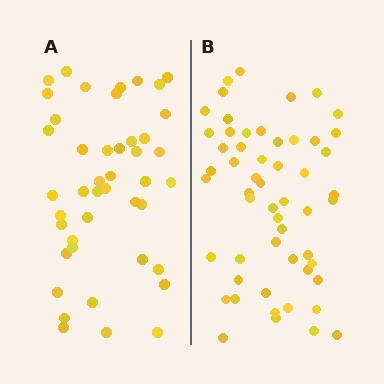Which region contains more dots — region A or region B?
Region B (the right region) has more dots.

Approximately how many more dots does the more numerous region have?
Region B has roughly 12 or so more dots than region A.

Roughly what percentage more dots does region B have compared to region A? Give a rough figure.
About 25% more.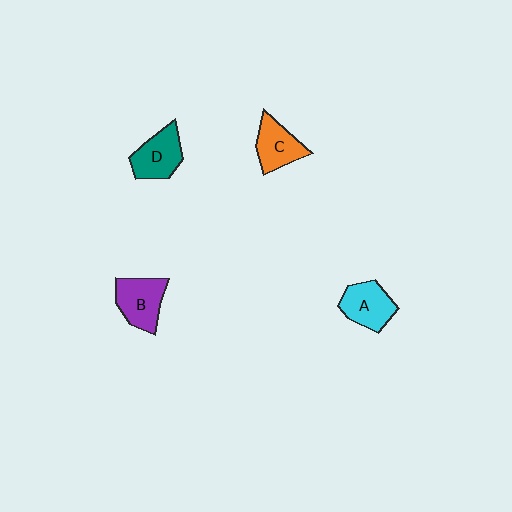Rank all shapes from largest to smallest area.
From largest to smallest: B (purple), A (cyan), D (teal), C (orange).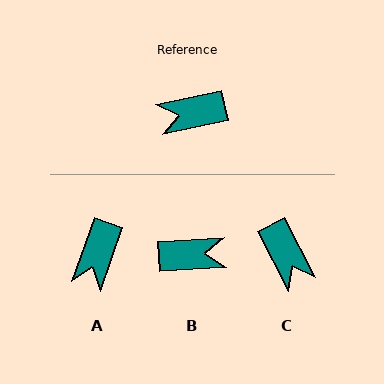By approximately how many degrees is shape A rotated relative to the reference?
Approximately 59 degrees counter-clockwise.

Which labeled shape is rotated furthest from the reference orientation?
B, about 172 degrees away.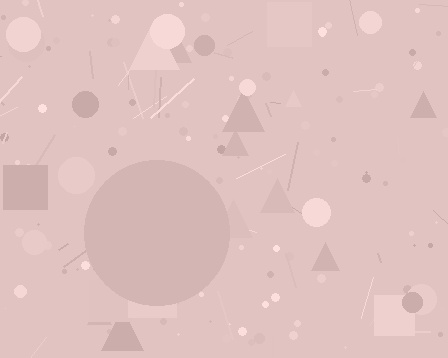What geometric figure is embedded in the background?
A circle is embedded in the background.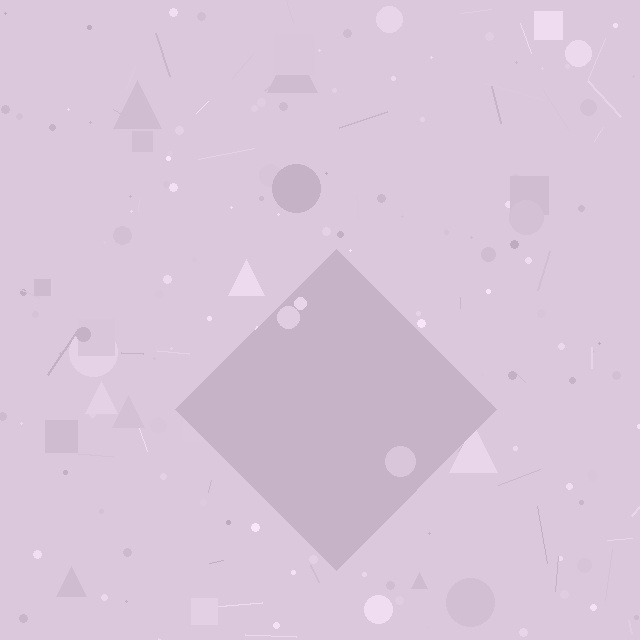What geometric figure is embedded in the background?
A diamond is embedded in the background.